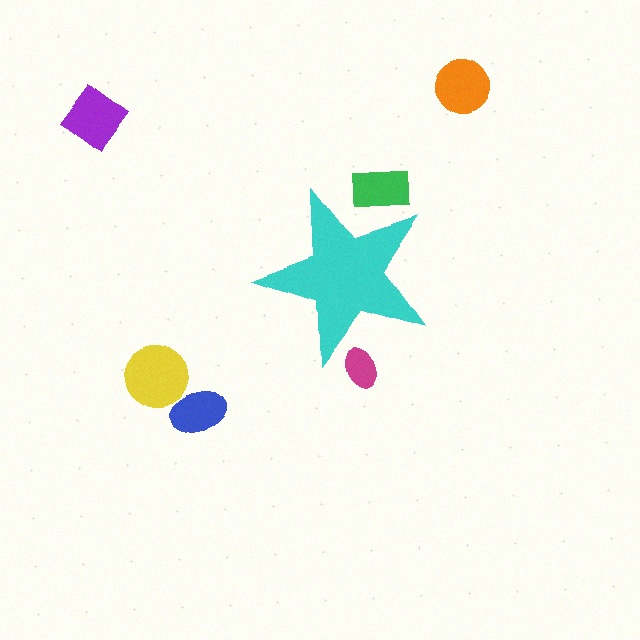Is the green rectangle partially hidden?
Yes, the green rectangle is partially hidden behind the cyan star.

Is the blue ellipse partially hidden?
No, the blue ellipse is fully visible.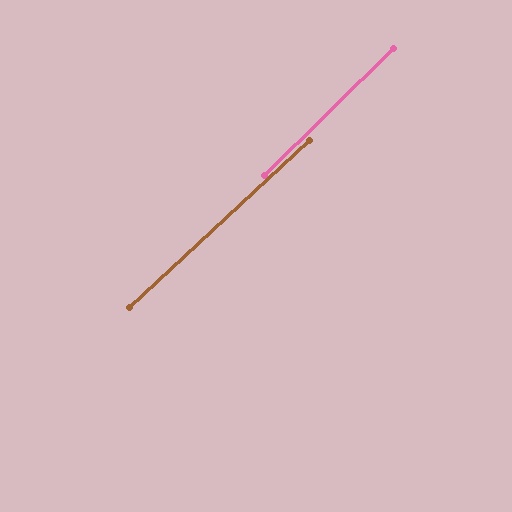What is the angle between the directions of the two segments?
Approximately 2 degrees.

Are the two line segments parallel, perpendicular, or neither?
Parallel — their directions differ by only 1.6°.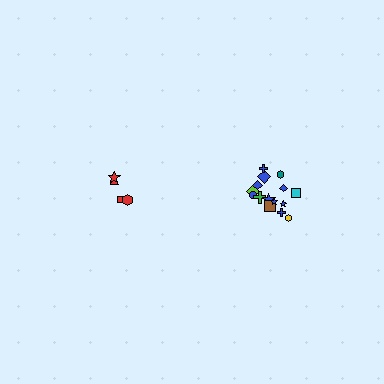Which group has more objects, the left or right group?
The right group.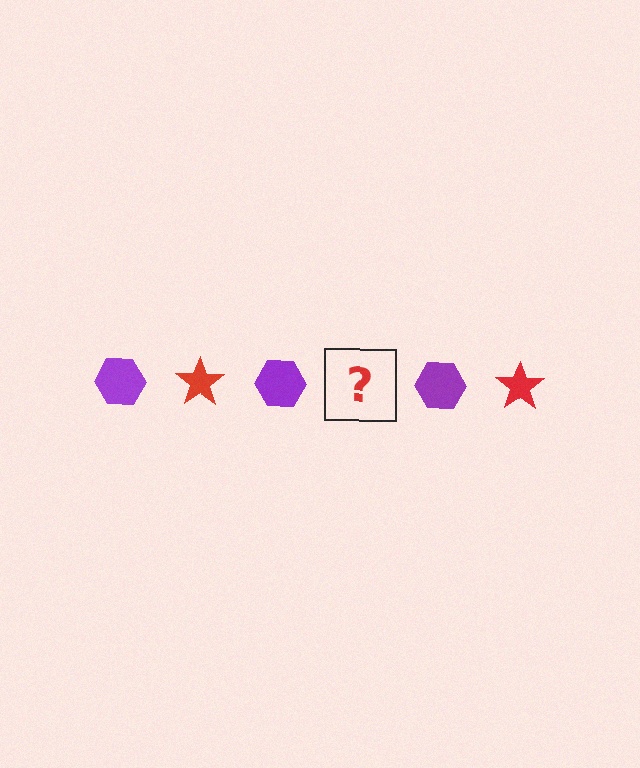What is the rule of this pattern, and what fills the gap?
The rule is that the pattern alternates between purple hexagon and red star. The gap should be filled with a red star.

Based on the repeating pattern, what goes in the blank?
The blank should be a red star.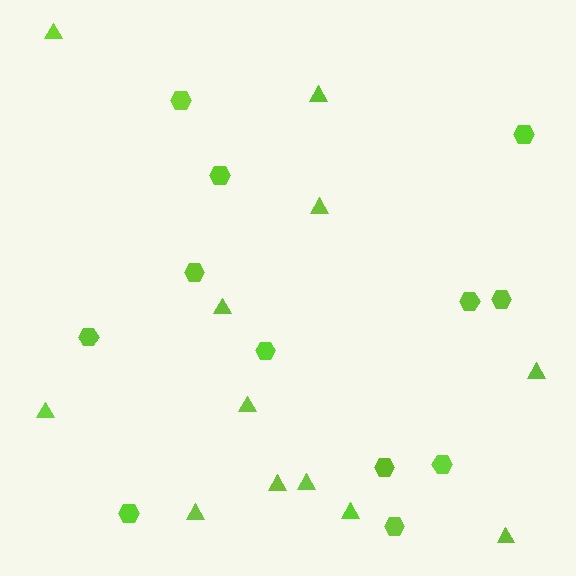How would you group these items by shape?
There are 2 groups: one group of triangles (12) and one group of hexagons (12).